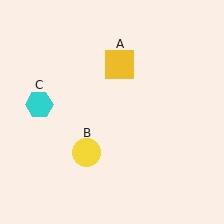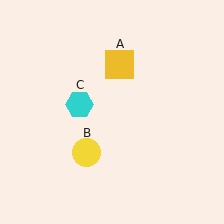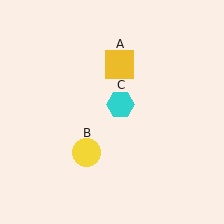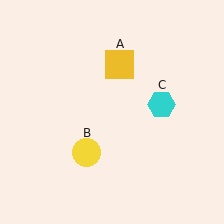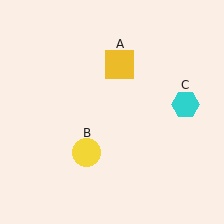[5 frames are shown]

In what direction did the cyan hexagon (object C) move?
The cyan hexagon (object C) moved right.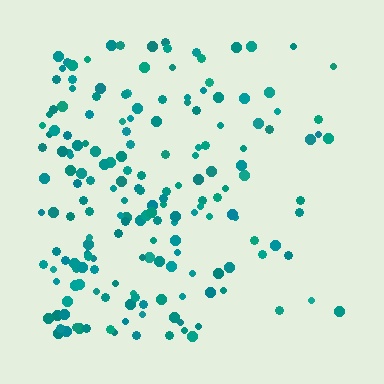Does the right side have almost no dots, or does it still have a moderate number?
Still a moderate number, just noticeably fewer than the left.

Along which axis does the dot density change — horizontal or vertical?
Horizontal.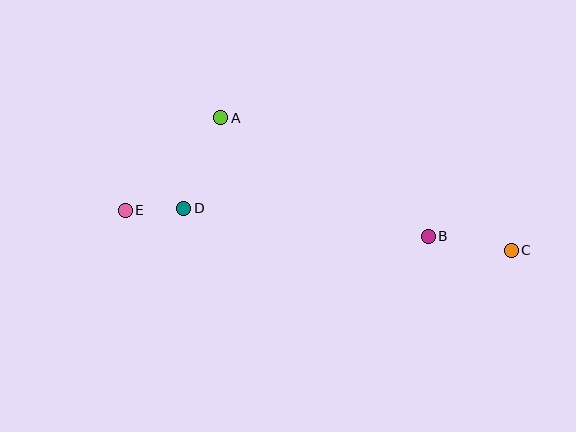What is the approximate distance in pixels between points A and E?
The distance between A and E is approximately 133 pixels.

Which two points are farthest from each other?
Points C and E are farthest from each other.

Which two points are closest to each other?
Points D and E are closest to each other.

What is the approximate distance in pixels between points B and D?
The distance between B and D is approximately 246 pixels.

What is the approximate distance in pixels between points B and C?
The distance between B and C is approximately 84 pixels.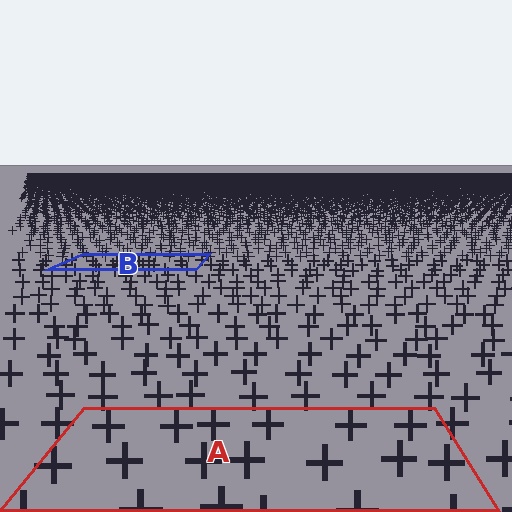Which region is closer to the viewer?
Region A is closer. The texture elements there are larger and more spread out.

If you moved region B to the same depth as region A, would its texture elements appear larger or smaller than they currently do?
They would appear larger. At a closer depth, the same texture elements are projected at a bigger on-screen size.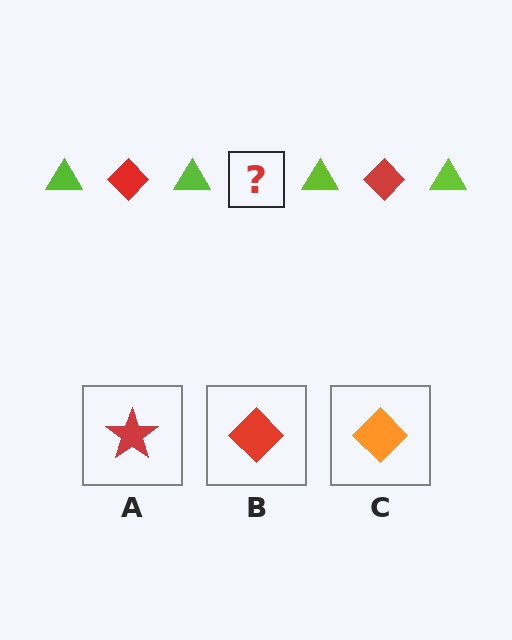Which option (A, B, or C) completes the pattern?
B.